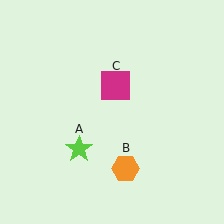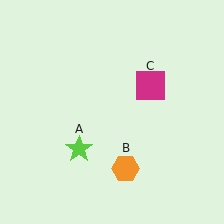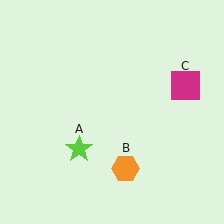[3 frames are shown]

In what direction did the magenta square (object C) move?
The magenta square (object C) moved right.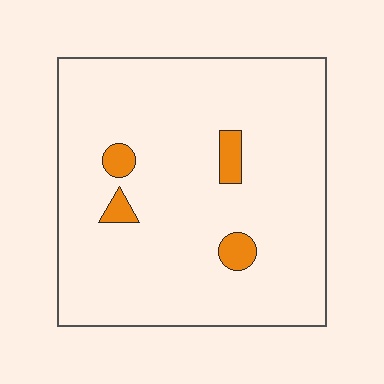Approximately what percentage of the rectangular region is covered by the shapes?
Approximately 5%.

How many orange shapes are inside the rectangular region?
4.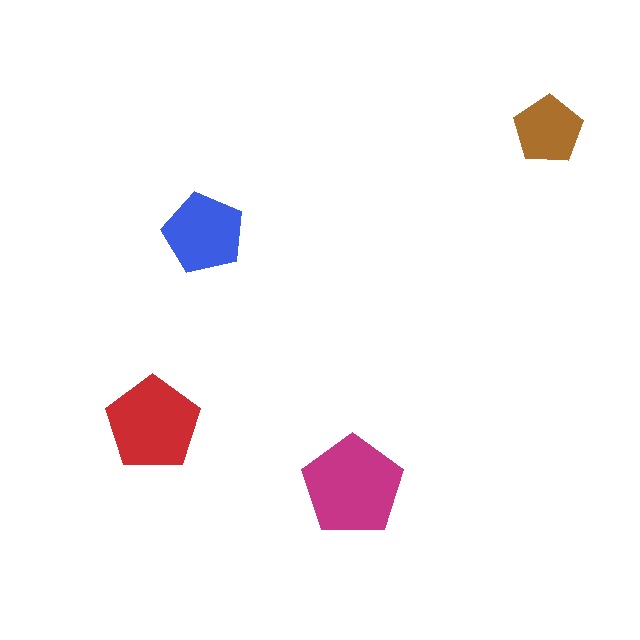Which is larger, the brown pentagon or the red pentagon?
The red one.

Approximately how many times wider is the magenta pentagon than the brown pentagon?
About 1.5 times wider.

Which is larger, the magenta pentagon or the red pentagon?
The magenta one.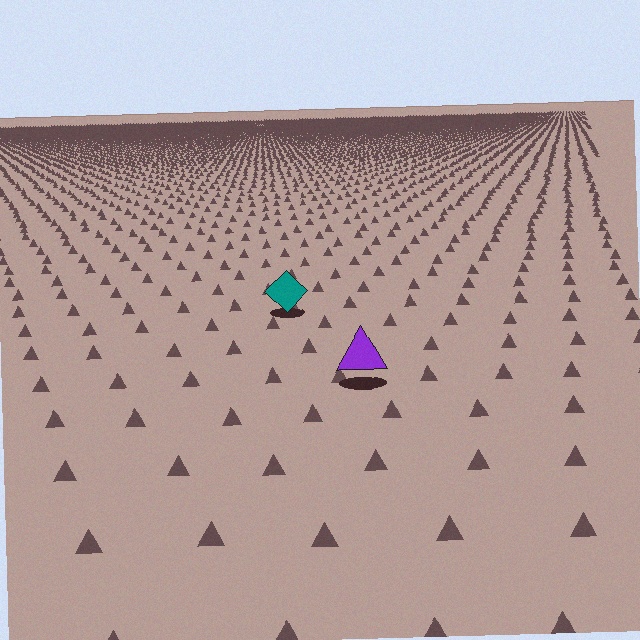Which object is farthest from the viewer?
The teal diamond is farthest from the viewer. It appears smaller and the ground texture around it is denser.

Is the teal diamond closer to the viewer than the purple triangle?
No. The purple triangle is closer — you can tell from the texture gradient: the ground texture is coarser near it.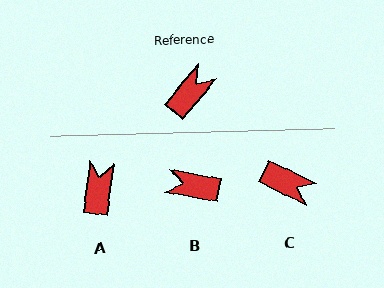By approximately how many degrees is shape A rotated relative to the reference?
Approximately 32 degrees counter-clockwise.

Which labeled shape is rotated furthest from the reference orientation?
B, about 119 degrees away.